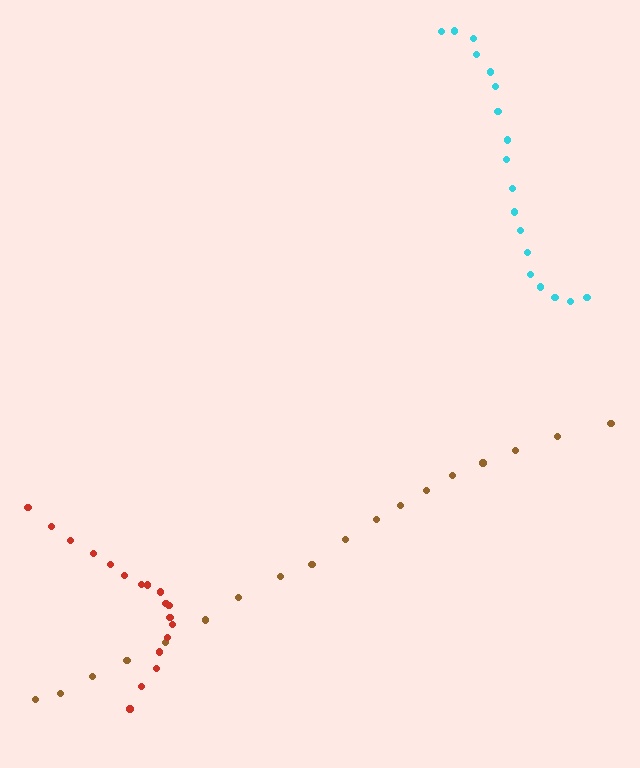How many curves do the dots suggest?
There are 3 distinct paths.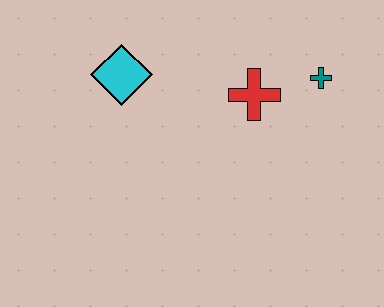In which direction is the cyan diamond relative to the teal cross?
The cyan diamond is to the left of the teal cross.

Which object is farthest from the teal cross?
The cyan diamond is farthest from the teal cross.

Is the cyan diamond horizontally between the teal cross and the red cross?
No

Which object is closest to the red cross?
The teal cross is closest to the red cross.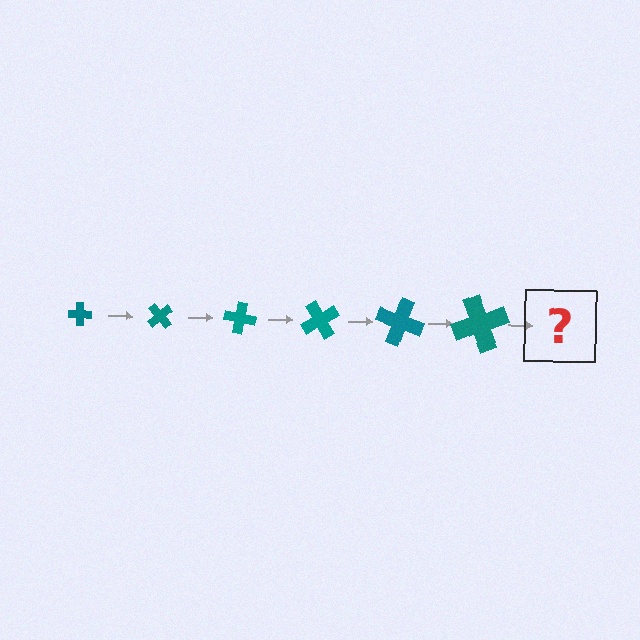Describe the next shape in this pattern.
It should be a cross, larger than the previous one and rotated 300 degrees from the start.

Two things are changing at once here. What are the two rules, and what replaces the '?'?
The two rules are that the cross grows larger each step and it rotates 50 degrees each step. The '?' should be a cross, larger than the previous one and rotated 300 degrees from the start.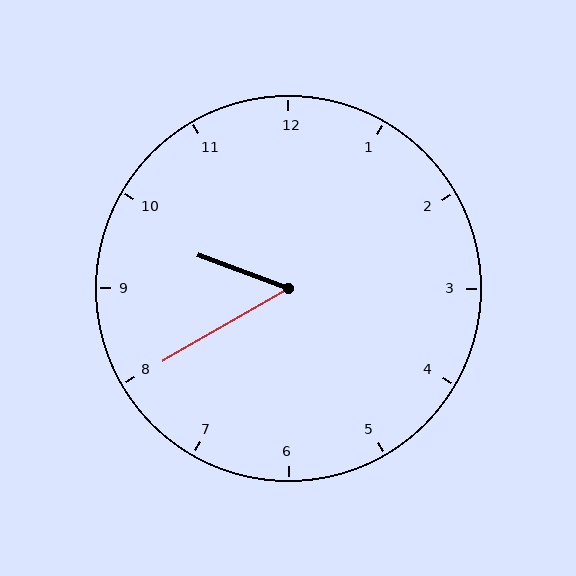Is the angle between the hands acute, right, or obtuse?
It is acute.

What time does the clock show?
9:40.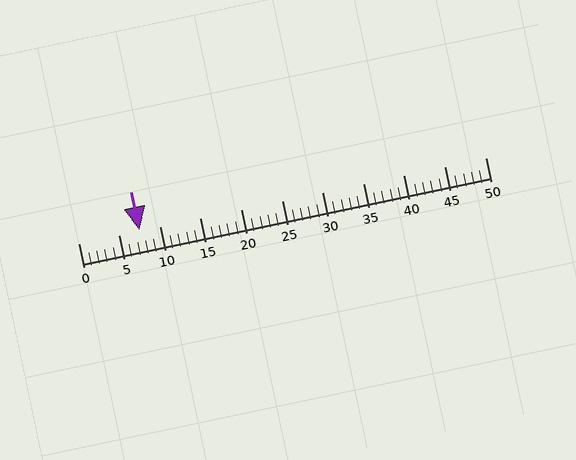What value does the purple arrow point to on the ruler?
The purple arrow points to approximately 8.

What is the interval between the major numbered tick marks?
The major tick marks are spaced 5 units apart.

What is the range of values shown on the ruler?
The ruler shows values from 0 to 50.